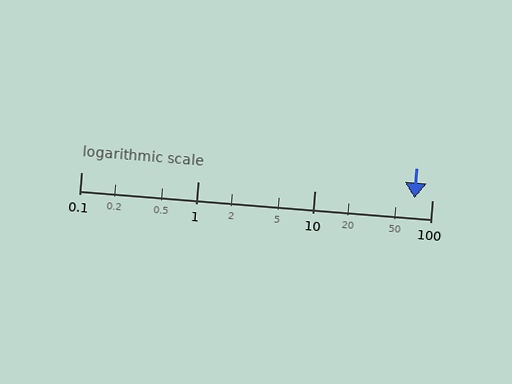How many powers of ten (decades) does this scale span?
The scale spans 3 decades, from 0.1 to 100.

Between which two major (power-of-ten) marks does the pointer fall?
The pointer is between 10 and 100.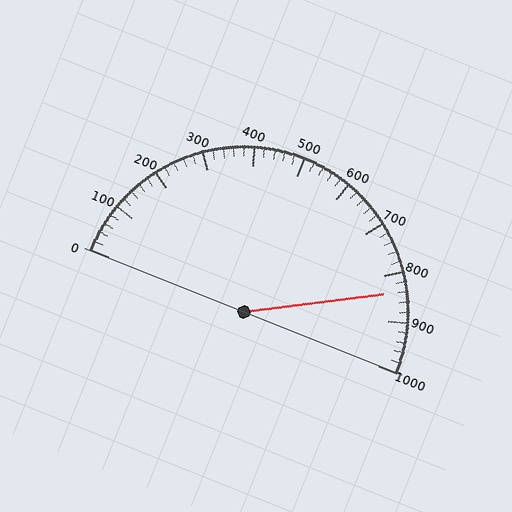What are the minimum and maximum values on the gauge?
The gauge ranges from 0 to 1000.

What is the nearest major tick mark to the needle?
The nearest major tick mark is 800.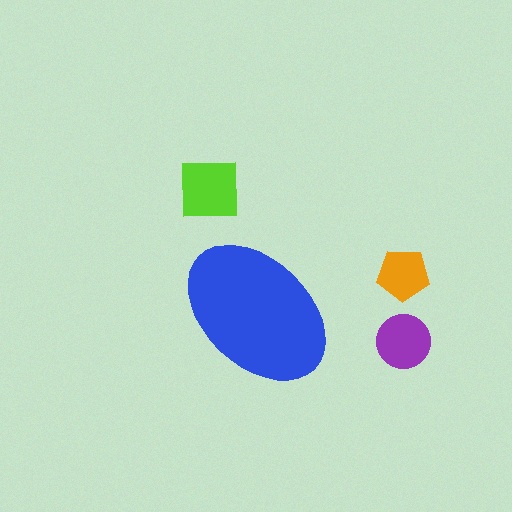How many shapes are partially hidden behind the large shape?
0 shapes are partially hidden.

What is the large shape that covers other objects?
A blue ellipse.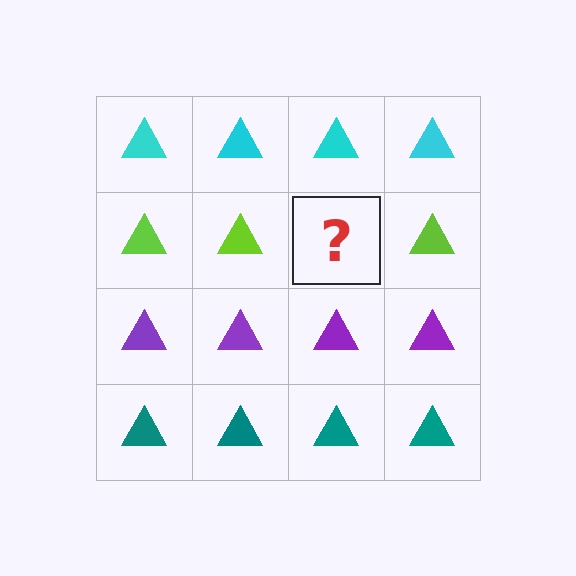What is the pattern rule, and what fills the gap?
The rule is that each row has a consistent color. The gap should be filled with a lime triangle.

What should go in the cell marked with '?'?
The missing cell should contain a lime triangle.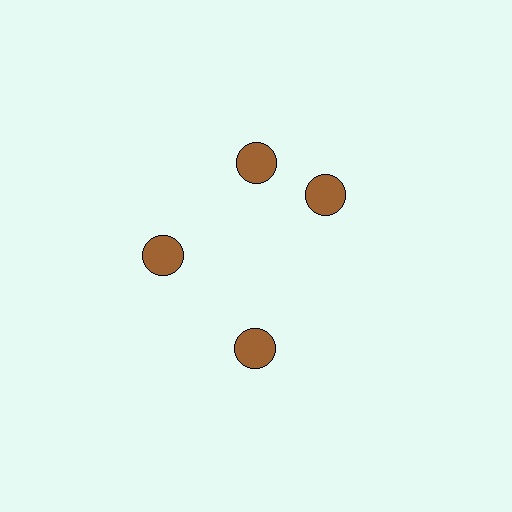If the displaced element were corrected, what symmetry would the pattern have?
It would have 4-fold rotational symmetry — the pattern would map onto itself every 90 degrees.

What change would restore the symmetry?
The symmetry would be restored by rotating it back into even spacing with its neighbors so that all 4 circles sit at equal angles and equal distance from the center.